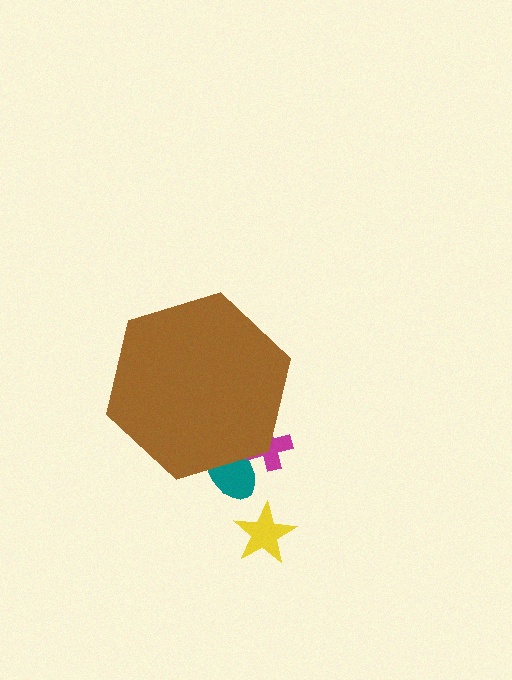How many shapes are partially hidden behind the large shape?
2 shapes are partially hidden.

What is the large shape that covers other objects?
A brown hexagon.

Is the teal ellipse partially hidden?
Yes, the teal ellipse is partially hidden behind the brown hexagon.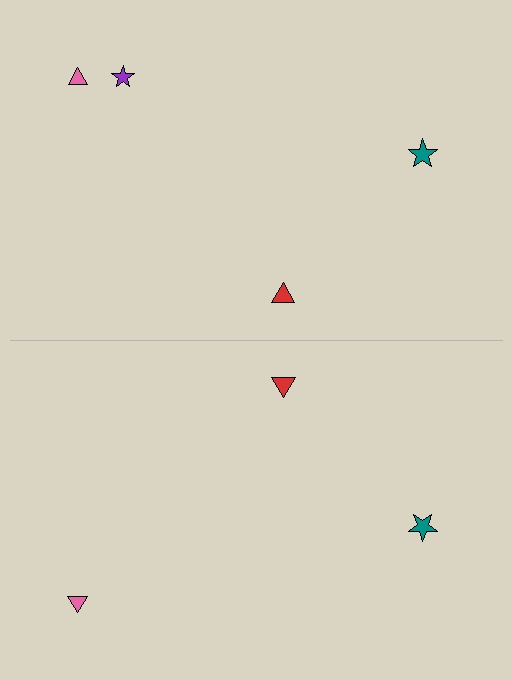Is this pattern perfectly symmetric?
No, the pattern is not perfectly symmetric. A purple star is missing from the bottom side.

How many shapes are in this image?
There are 7 shapes in this image.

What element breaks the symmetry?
A purple star is missing from the bottom side.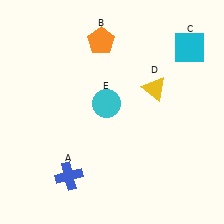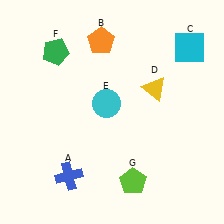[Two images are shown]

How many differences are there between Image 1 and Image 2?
There are 2 differences between the two images.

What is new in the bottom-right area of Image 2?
A lime pentagon (G) was added in the bottom-right area of Image 2.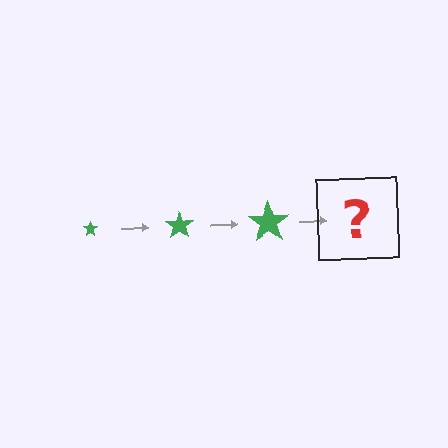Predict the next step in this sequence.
The next step is a green star, larger than the previous one.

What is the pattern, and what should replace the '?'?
The pattern is that the star gets progressively larger each step. The '?' should be a green star, larger than the previous one.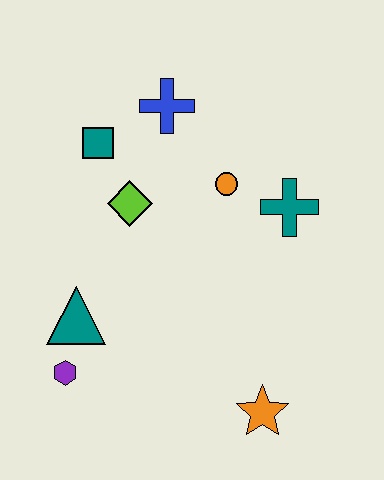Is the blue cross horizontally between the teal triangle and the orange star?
Yes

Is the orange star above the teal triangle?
No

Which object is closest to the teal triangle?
The purple hexagon is closest to the teal triangle.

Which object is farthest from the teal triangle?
The teal cross is farthest from the teal triangle.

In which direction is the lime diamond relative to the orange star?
The lime diamond is above the orange star.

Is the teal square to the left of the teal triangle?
No